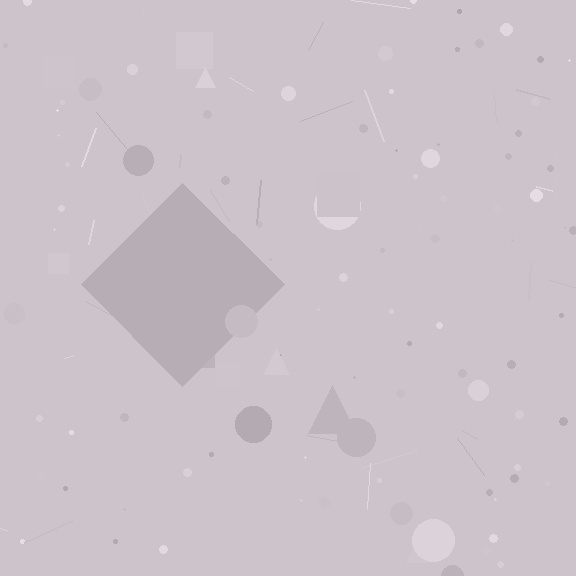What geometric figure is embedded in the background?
A diamond is embedded in the background.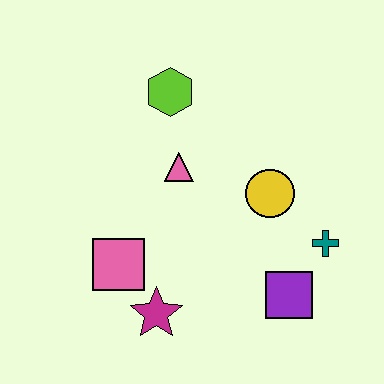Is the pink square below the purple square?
No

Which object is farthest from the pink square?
The teal cross is farthest from the pink square.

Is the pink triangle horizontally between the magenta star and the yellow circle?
Yes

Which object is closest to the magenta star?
The pink square is closest to the magenta star.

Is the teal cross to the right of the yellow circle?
Yes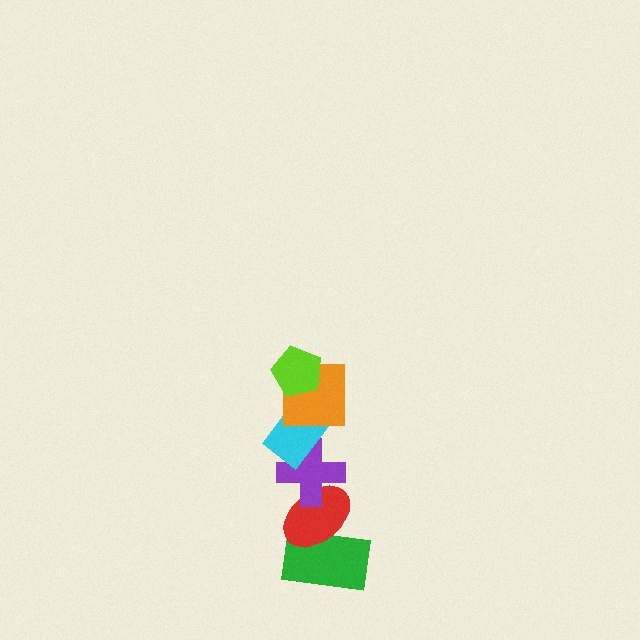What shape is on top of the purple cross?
The cyan rectangle is on top of the purple cross.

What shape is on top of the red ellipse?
The purple cross is on top of the red ellipse.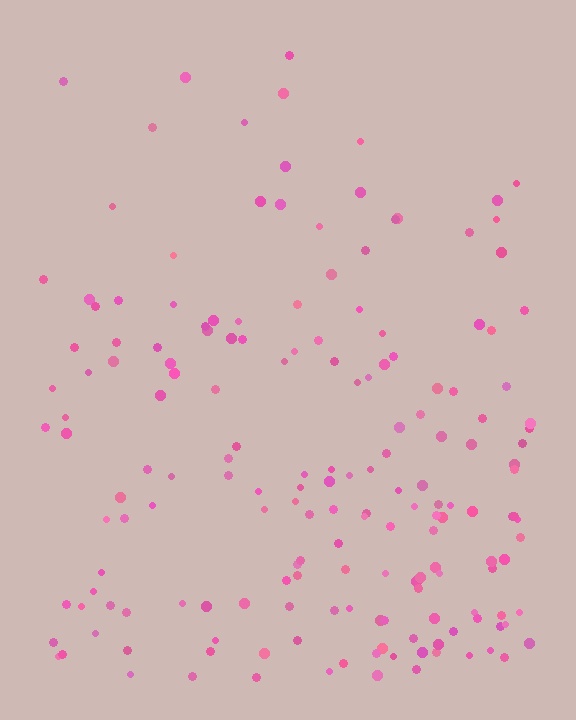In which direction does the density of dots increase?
From top to bottom, with the bottom side densest.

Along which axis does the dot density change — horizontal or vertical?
Vertical.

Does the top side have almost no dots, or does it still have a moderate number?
Still a moderate number, just noticeably fewer than the bottom.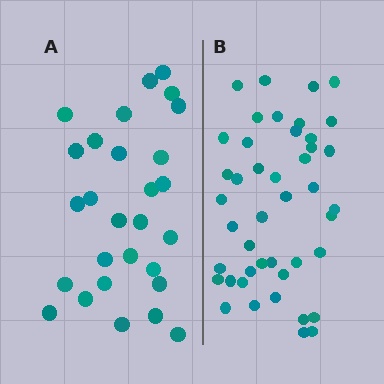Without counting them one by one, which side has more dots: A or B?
Region B (the right region) has more dots.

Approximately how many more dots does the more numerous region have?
Region B has approximately 15 more dots than region A.